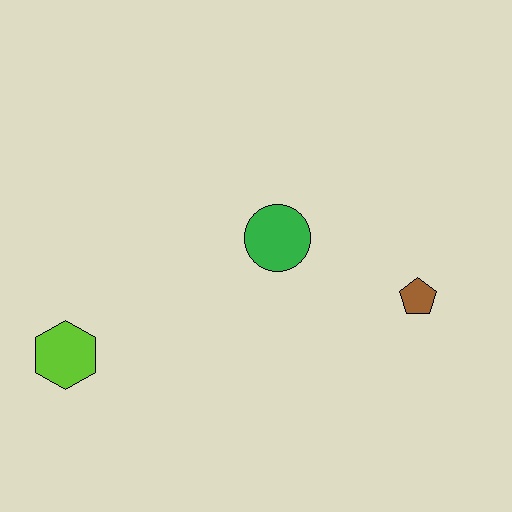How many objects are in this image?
There are 3 objects.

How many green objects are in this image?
There is 1 green object.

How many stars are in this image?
There are no stars.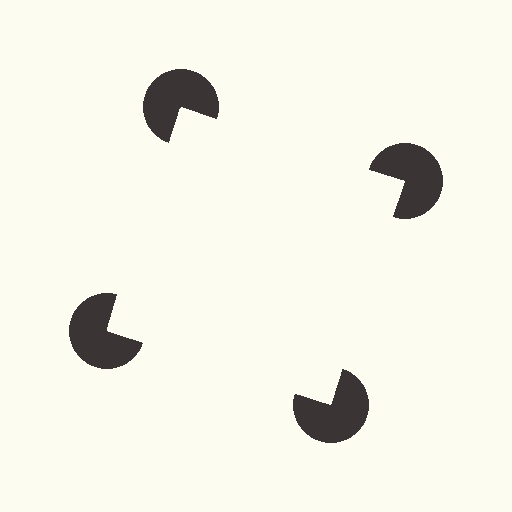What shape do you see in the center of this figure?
An illusory square — its edges are inferred from the aligned wedge cuts in the pac-man discs, not physically drawn.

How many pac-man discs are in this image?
There are 4 — one at each vertex of the illusory square.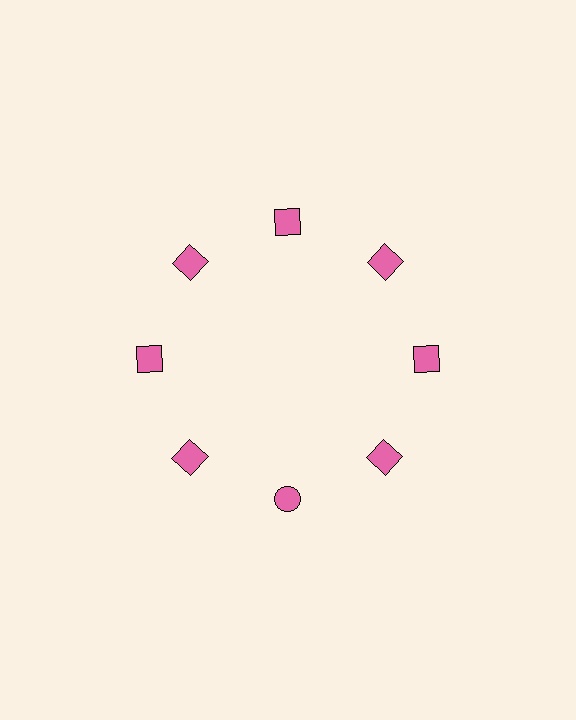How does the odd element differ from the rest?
It has a different shape: circle instead of square.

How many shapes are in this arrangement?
There are 8 shapes arranged in a ring pattern.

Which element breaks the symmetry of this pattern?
The pink circle at roughly the 6 o'clock position breaks the symmetry. All other shapes are pink squares.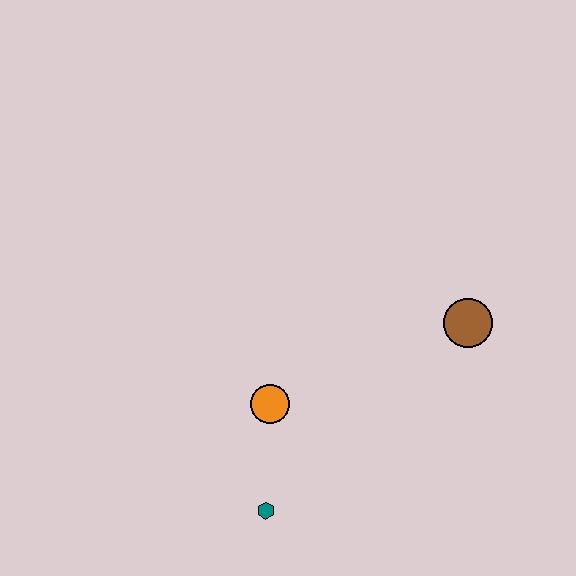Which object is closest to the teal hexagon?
The orange circle is closest to the teal hexagon.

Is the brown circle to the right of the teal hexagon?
Yes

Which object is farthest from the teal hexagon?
The brown circle is farthest from the teal hexagon.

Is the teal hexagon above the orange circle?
No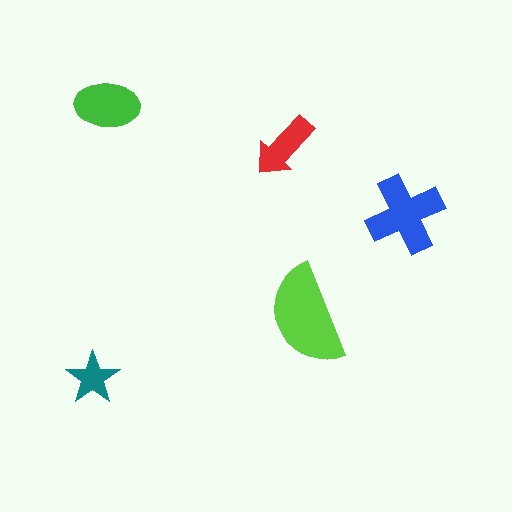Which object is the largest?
The lime semicircle.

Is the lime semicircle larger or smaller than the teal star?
Larger.